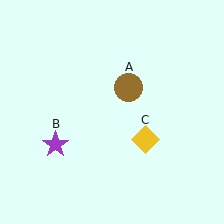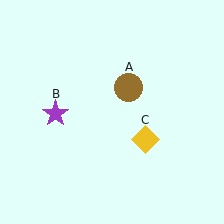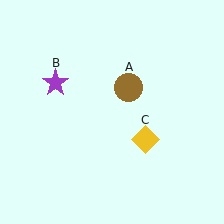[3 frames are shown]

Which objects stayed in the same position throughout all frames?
Brown circle (object A) and yellow diamond (object C) remained stationary.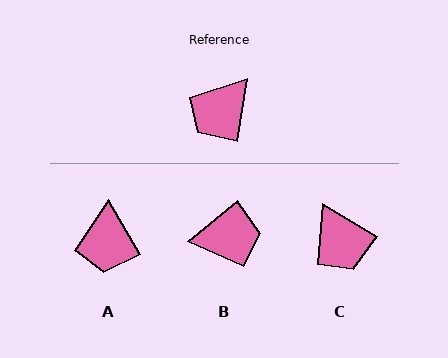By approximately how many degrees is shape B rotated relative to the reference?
Approximately 138 degrees counter-clockwise.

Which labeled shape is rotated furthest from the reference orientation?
B, about 138 degrees away.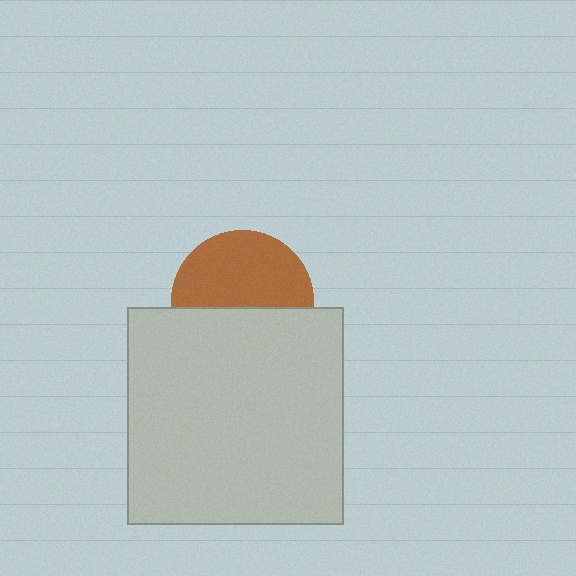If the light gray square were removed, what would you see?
You would see the complete brown circle.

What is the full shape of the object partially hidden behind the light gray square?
The partially hidden object is a brown circle.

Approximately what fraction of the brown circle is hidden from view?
Roughly 45% of the brown circle is hidden behind the light gray square.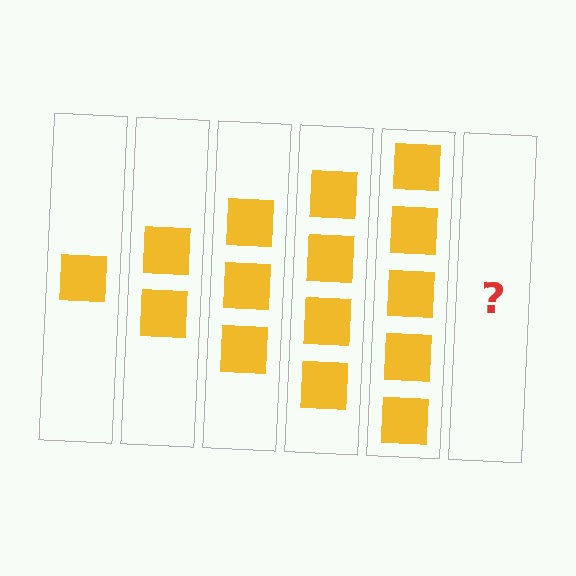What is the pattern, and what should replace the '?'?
The pattern is that each step adds one more square. The '?' should be 6 squares.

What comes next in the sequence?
The next element should be 6 squares.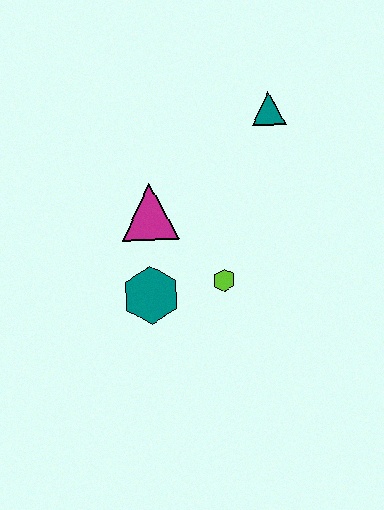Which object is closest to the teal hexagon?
The lime hexagon is closest to the teal hexagon.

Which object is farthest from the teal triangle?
The teal hexagon is farthest from the teal triangle.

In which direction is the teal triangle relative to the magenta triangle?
The teal triangle is to the right of the magenta triangle.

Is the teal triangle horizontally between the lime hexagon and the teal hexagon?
No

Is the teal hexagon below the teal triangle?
Yes